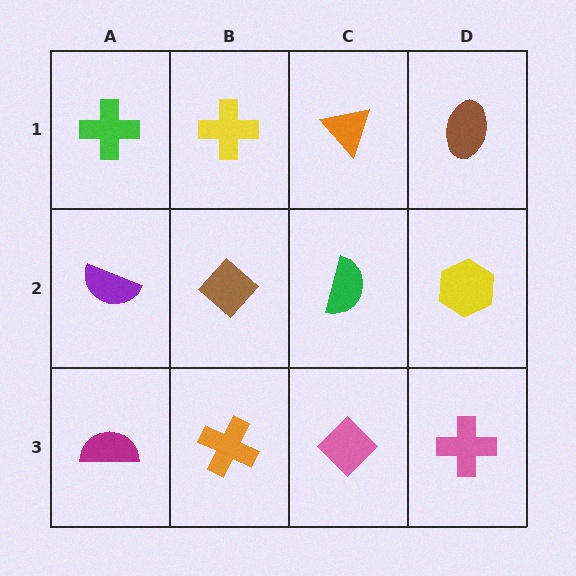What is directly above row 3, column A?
A purple semicircle.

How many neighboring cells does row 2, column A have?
3.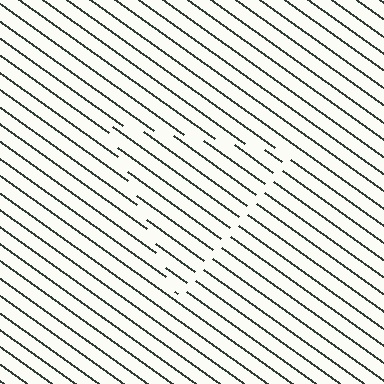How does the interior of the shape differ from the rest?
The interior of the shape contains the same grating, shifted by half a period — the contour is defined by the phase discontinuity where line-ends from the inner and outer gratings abut.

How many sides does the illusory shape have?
3 sides — the line-ends trace a triangle.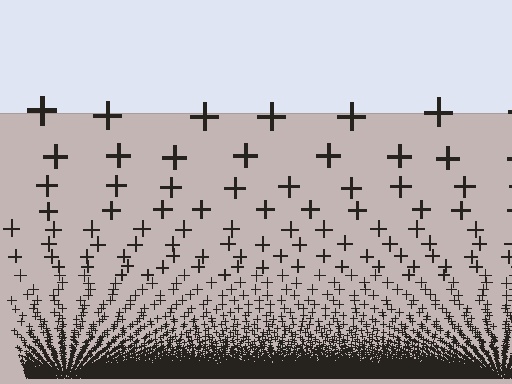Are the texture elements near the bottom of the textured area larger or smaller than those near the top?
Smaller. The gradient is inverted — elements near the bottom are smaller and denser.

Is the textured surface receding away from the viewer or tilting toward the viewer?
The surface appears to tilt toward the viewer. Texture elements get larger and sparser toward the top.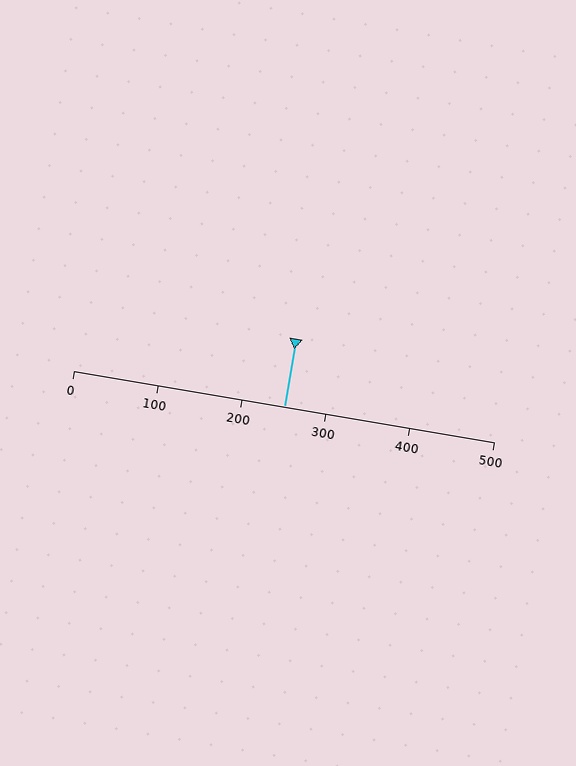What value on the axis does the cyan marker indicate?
The marker indicates approximately 250.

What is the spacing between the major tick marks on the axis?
The major ticks are spaced 100 apart.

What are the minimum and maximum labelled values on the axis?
The axis runs from 0 to 500.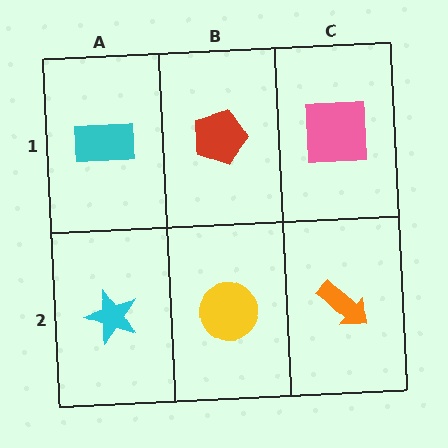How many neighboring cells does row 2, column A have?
2.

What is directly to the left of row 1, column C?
A red pentagon.